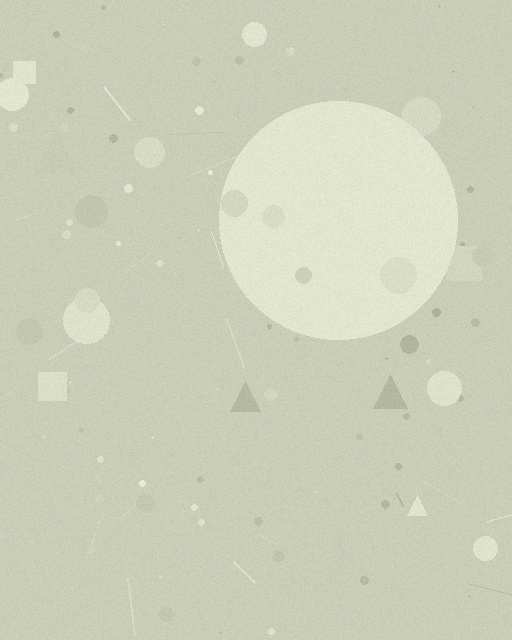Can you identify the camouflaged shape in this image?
The camouflaged shape is a circle.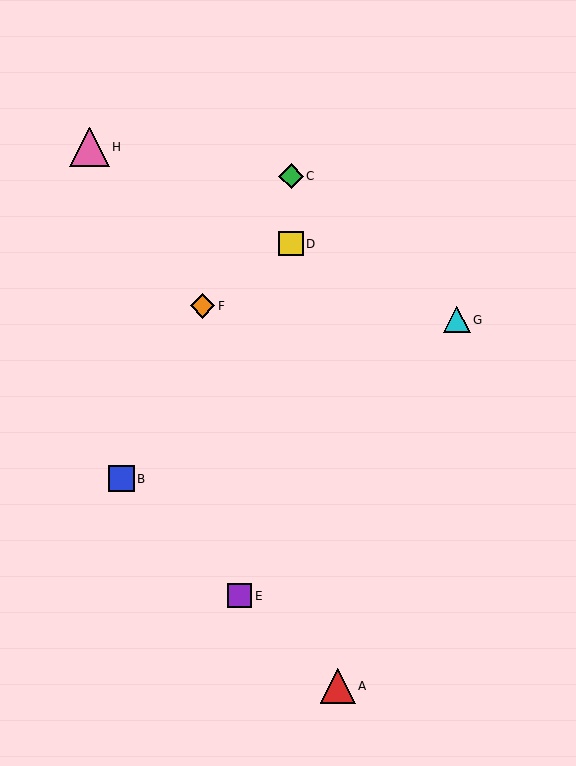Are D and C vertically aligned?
Yes, both are at x≈291.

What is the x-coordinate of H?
Object H is at x≈90.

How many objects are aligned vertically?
2 objects (C, D) are aligned vertically.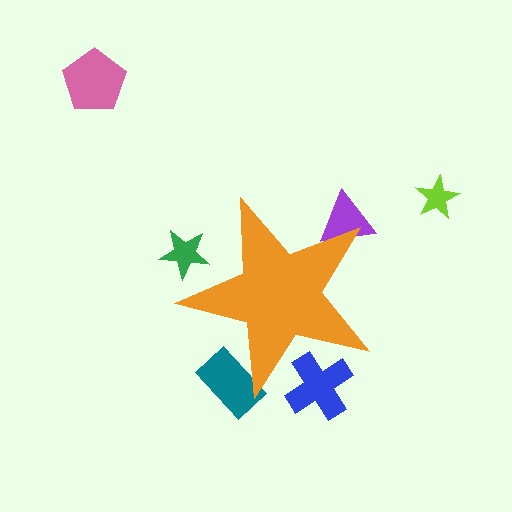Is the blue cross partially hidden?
Yes, the blue cross is partially hidden behind the orange star.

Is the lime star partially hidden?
No, the lime star is fully visible.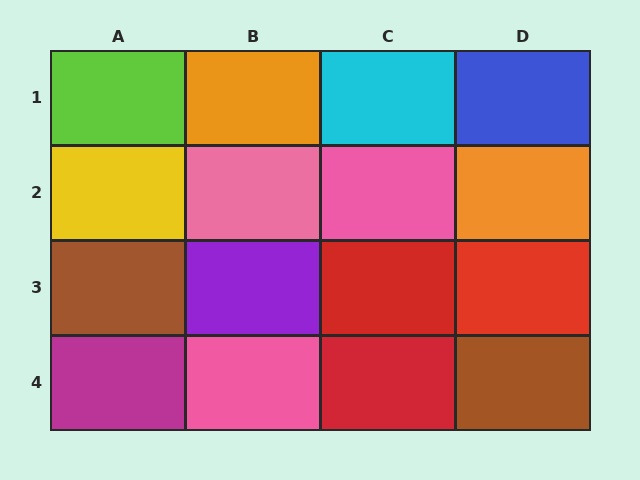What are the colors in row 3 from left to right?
Brown, purple, red, red.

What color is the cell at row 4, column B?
Pink.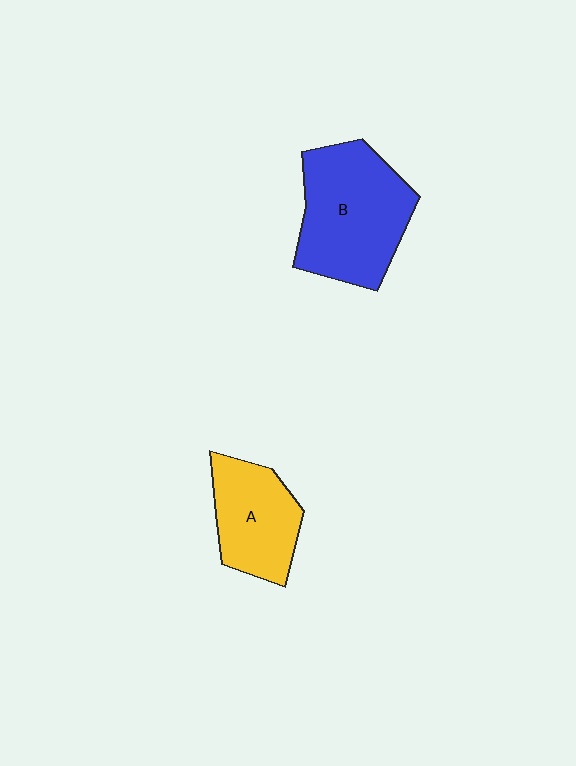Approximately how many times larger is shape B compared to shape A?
Approximately 1.5 times.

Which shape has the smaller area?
Shape A (yellow).